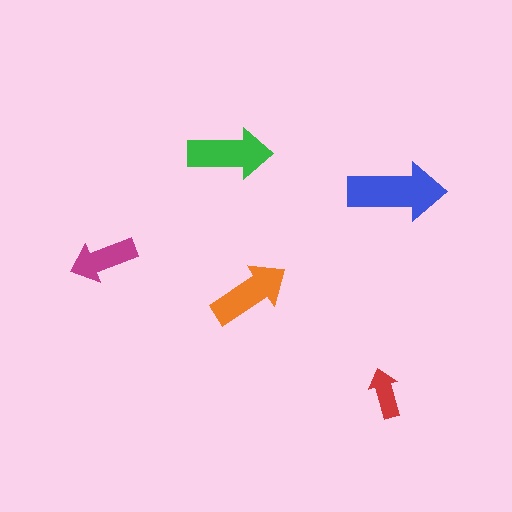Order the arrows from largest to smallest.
the blue one, the green one, the orange one, the magenta one, the red one.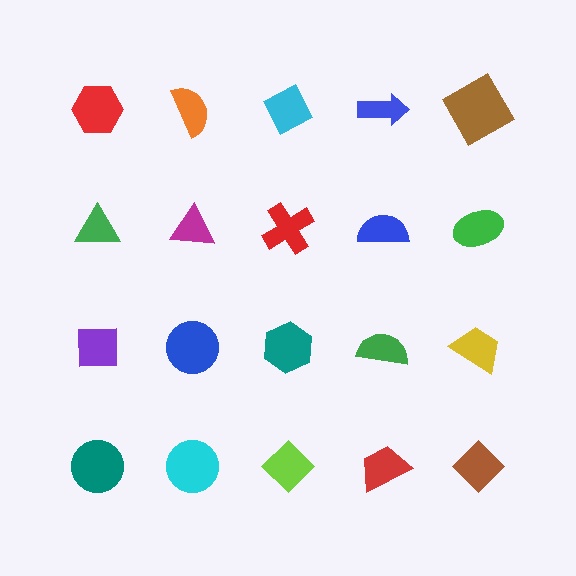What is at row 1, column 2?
An orange semicircle.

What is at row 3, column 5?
A yellow trapezoid.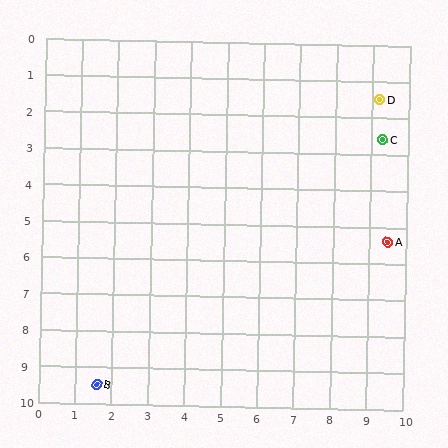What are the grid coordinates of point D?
Point D is at approximately (9.2, 1.5).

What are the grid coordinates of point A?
Point A is at approximately (9.5, 5.4).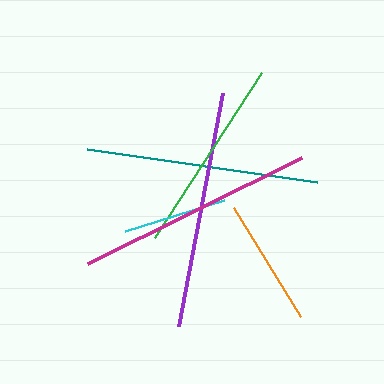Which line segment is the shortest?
The cyan line is the shortest at approximately 103 pixels.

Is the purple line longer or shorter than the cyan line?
The purple line is longer than the cyan line.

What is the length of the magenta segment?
The magenta segment is approximately 239 pixels long.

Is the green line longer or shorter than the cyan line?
The green line is longer than the cyan line.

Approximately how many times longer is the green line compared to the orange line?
The green line is approximately 1.5 times the length of the orange line.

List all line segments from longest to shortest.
From longest to shortest: magenta, purple, teal, green, orange, cyan.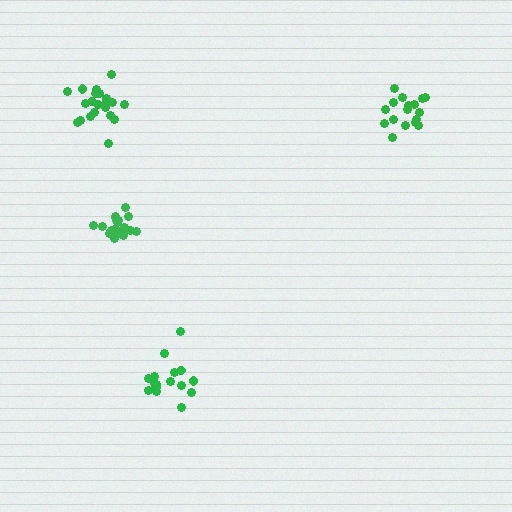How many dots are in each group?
Group 1: 16 dots, Group 2: 20 dots, Group 3: 21 dots, Group 4: 17 dots (74 total).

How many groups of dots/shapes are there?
There are 4 groups.